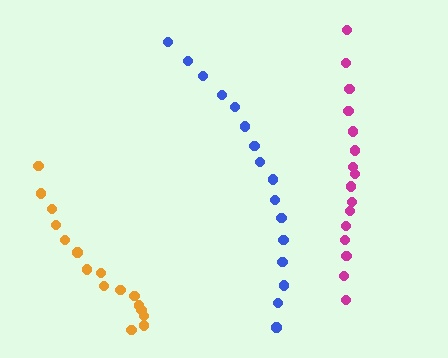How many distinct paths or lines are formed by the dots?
There are 3 distinct paths.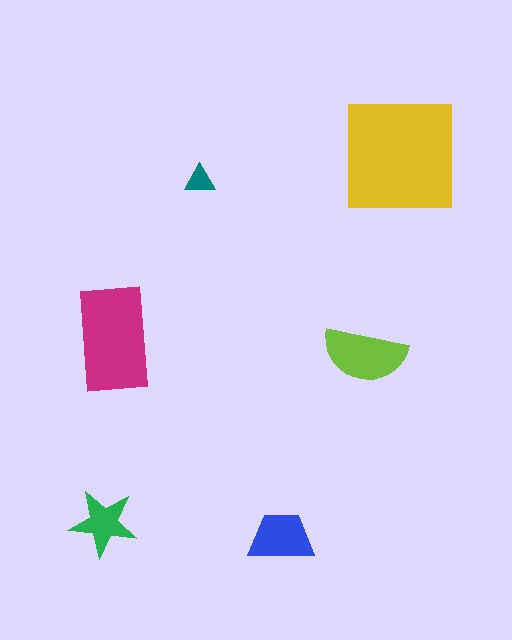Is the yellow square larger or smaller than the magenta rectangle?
Larger.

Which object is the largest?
The yellow square.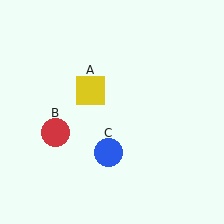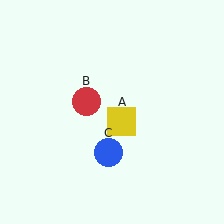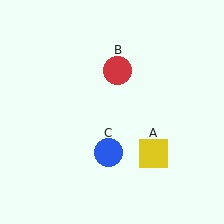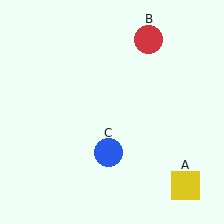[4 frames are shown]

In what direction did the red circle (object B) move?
The red circle (object B) moved up and to the right.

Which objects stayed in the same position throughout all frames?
Blue circle (object C) remained stationary.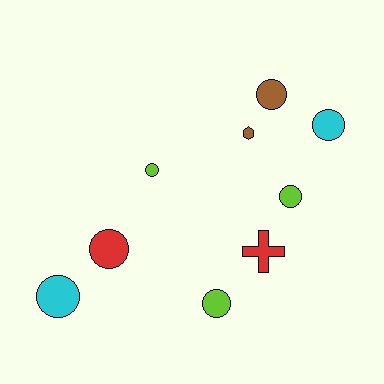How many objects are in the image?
There are 9 objects.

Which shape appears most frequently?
Circle, with 7 objects.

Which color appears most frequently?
Lime, with 3 objects.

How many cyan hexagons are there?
There are no cyan hexagons.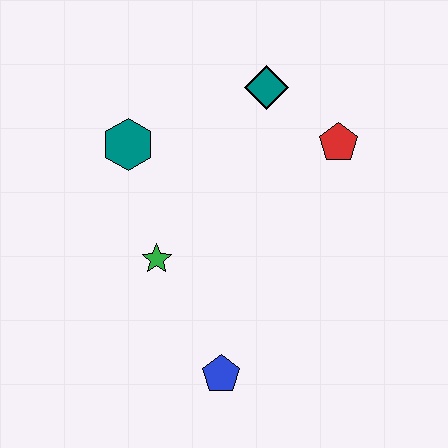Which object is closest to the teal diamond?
The red pentagon is closest to the teal diamond.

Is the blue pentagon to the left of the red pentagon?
Yes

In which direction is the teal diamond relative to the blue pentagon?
The teal diamond is above the blue pentagon.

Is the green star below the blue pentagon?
No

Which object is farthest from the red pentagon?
The blue pentagon is farthest from the red pentagon.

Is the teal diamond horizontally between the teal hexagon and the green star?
No